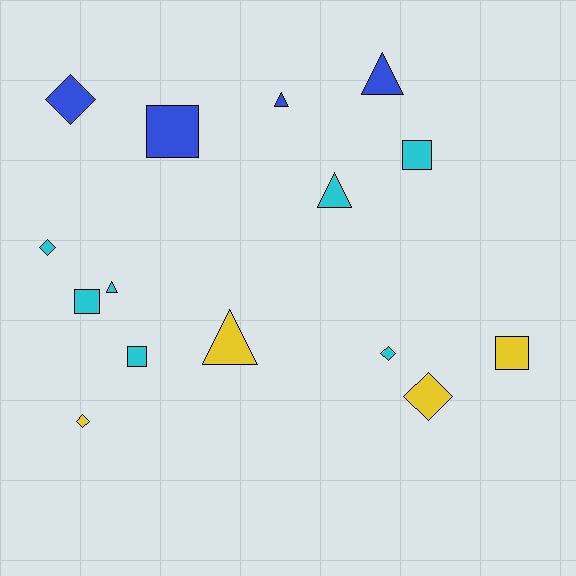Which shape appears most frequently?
Diamond, with 5 objects.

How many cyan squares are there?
There are 3 cyan squares.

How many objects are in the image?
There are 15 objects.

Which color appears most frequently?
Cyan, with 7 objects.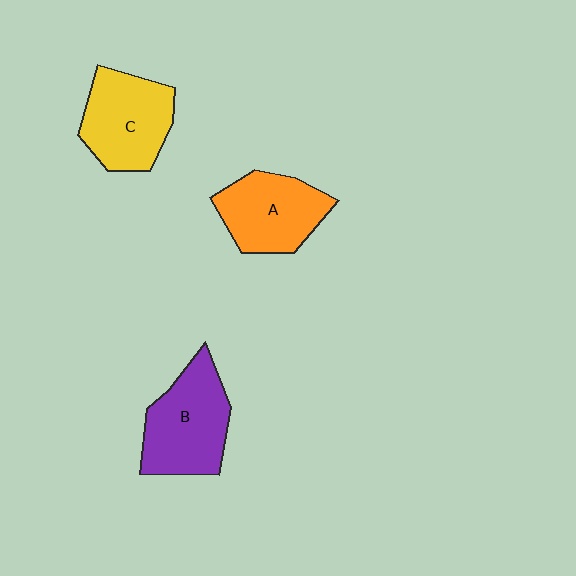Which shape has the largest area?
Shape B (purple).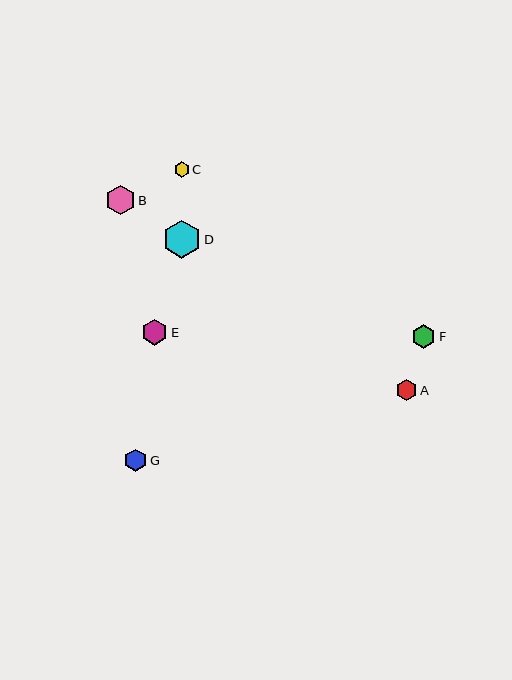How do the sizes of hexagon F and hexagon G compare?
Hexagon F and hexagon G are approximately the same size.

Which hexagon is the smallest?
Hexagon C is the smallest with a size of approximately 15 pixels.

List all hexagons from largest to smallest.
From largest to smallest: D, B, E, F, G, A, C.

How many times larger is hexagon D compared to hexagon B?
Hexagon D is approximately 1.3 times the size of hexagon B.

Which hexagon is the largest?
Hexagon D is the largest with a size of approximately 38 pixels.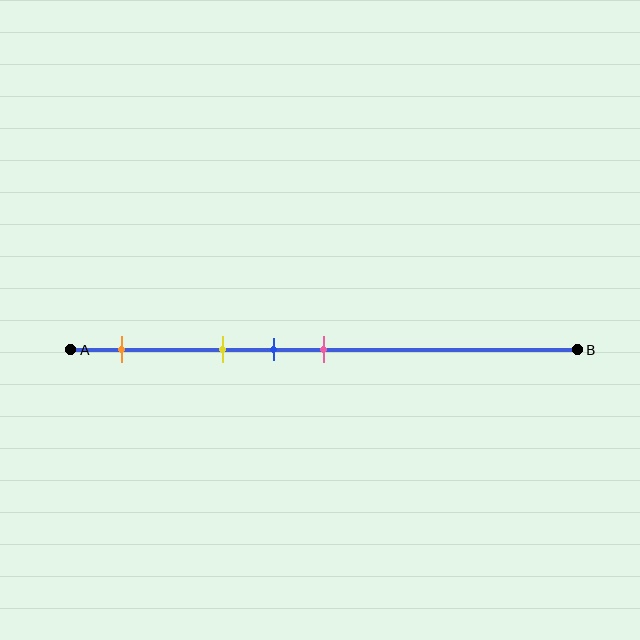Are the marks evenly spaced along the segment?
No, the marks are not evenly spaced.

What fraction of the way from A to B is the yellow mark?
The yellow mark is approximately 30% (0.3) of the way from A to B.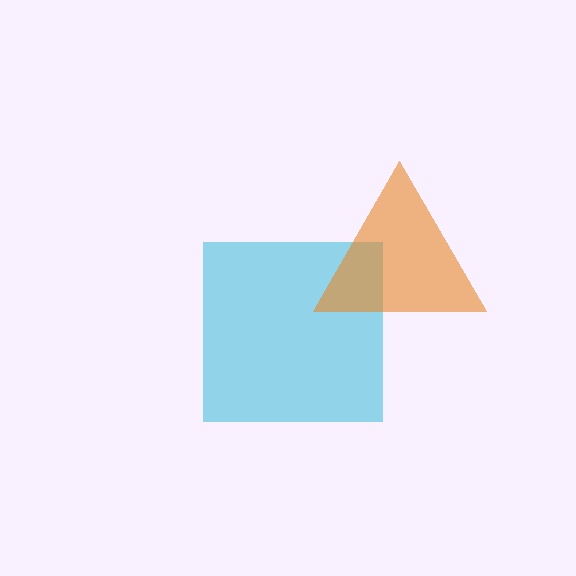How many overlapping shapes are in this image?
There are 2 overlapping shapes in the image.